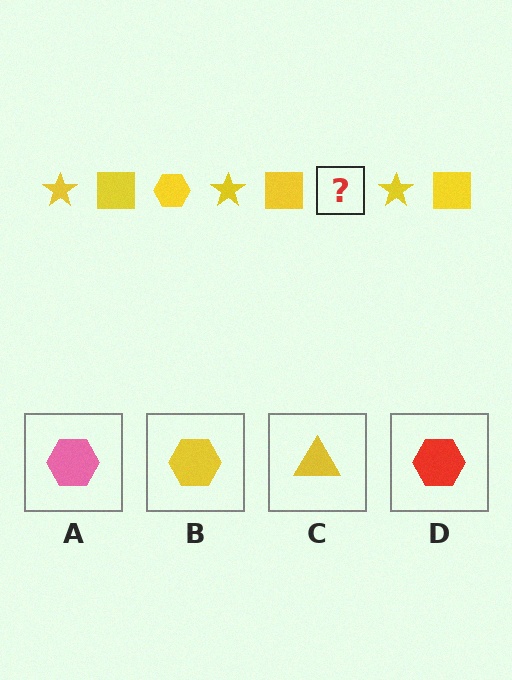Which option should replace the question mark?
Option B.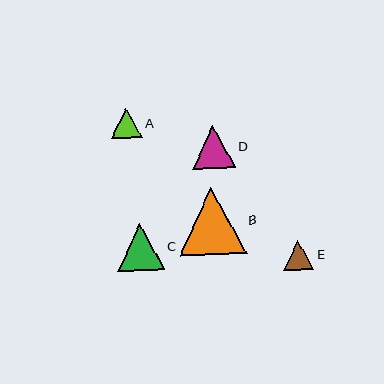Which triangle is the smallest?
Triangle E is the smallest with a size of approximately 30 pixels.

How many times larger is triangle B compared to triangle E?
Triangle B is approximately 2.2 times the size of triangle E.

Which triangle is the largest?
Triangle B is the largest with a size of approximately 67 pixels.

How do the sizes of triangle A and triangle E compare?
Triangle A and triangle E are approximately the same size.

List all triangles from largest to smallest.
From largest to smallest: B, C, D, A, E.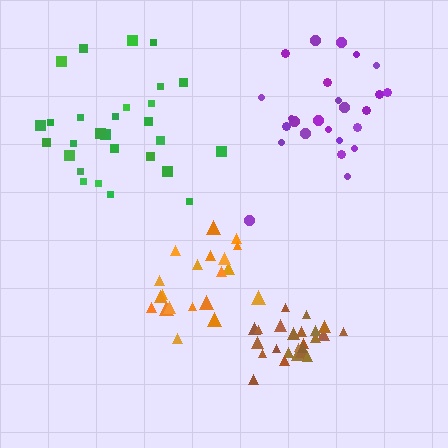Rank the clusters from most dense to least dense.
brown, green, purple, orange.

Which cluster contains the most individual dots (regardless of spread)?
Green (28).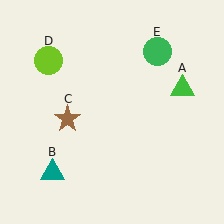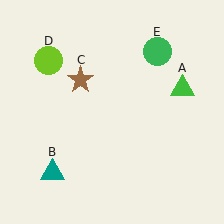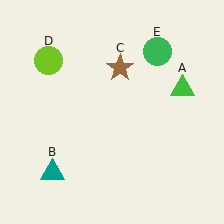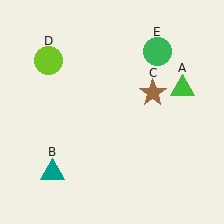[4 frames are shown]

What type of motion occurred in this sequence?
The brown star (object C) rotated clockwise around the center of the scene.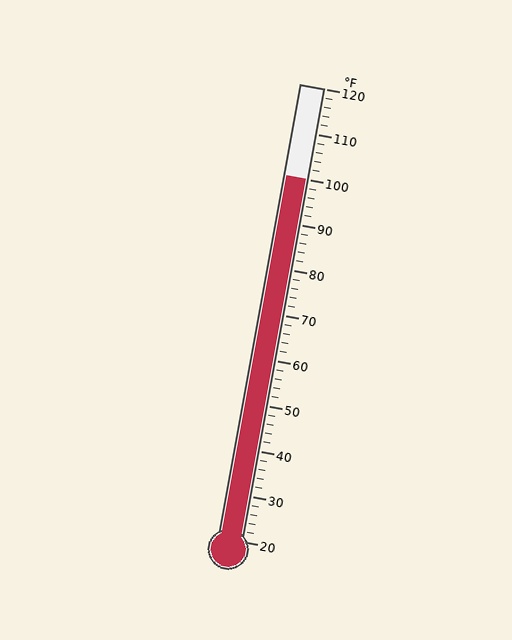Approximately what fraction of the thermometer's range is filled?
The thermometer is filled to approximately 80% of its range.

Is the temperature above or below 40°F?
The temperature is above 40°F.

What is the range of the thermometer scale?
The thermometer scale ranges from 20°F to 120°F.